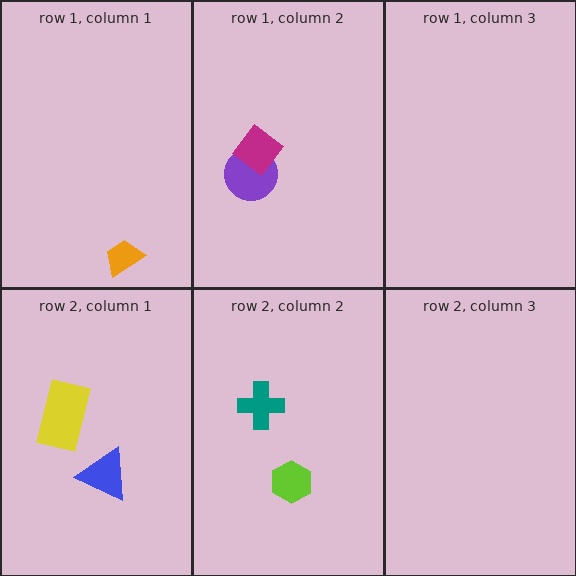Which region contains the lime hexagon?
The row 2, column 2 region.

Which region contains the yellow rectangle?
The row 2, column 1 region.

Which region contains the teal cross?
The row 2, column 2 region.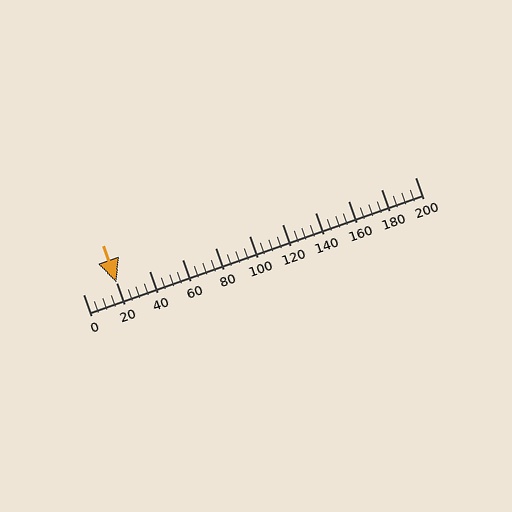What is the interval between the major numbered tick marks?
The major tick marks are spaced 20 units apart.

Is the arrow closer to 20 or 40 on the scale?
The arrow is closer to 20.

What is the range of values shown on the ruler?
The ruler shows values from 0 to 200.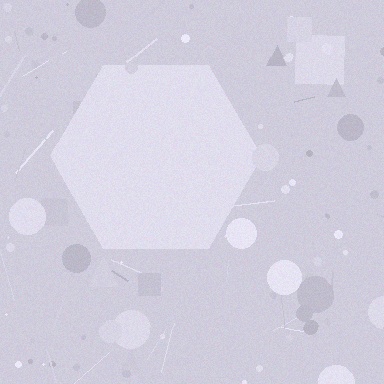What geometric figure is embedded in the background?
A hexagon is embedded in the background.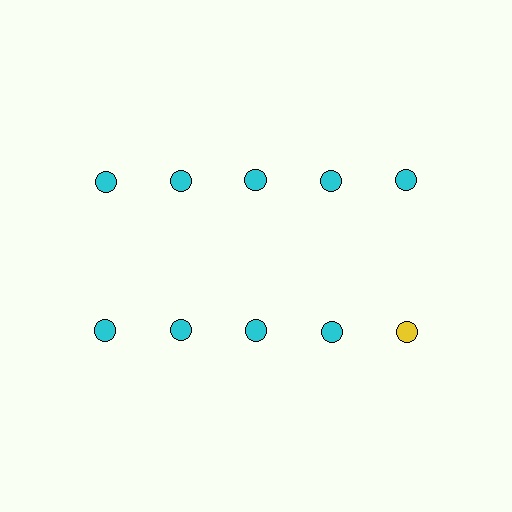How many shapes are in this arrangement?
There are 10 shapes arranged in a grid pattern.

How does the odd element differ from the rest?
It has a different color: yellow instead of cyan.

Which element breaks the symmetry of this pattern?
The yellow circle in the second row, rightmost column breaks the symmetry. All other shapes are cyan circles.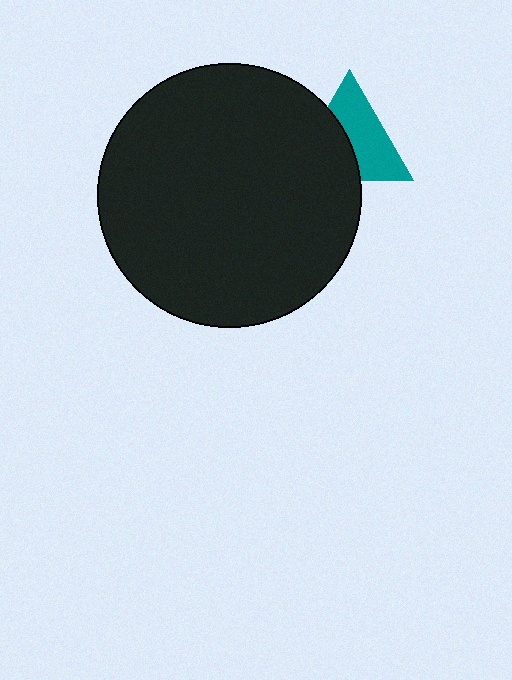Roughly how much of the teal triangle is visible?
About half of it is visible (roughly 56%).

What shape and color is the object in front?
The object in front is a black circle.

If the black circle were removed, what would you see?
You would see the complete teal triangle.